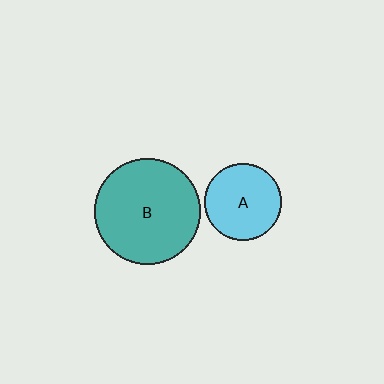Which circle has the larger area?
Circle B (teal).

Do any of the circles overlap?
No, none of the circles overlap.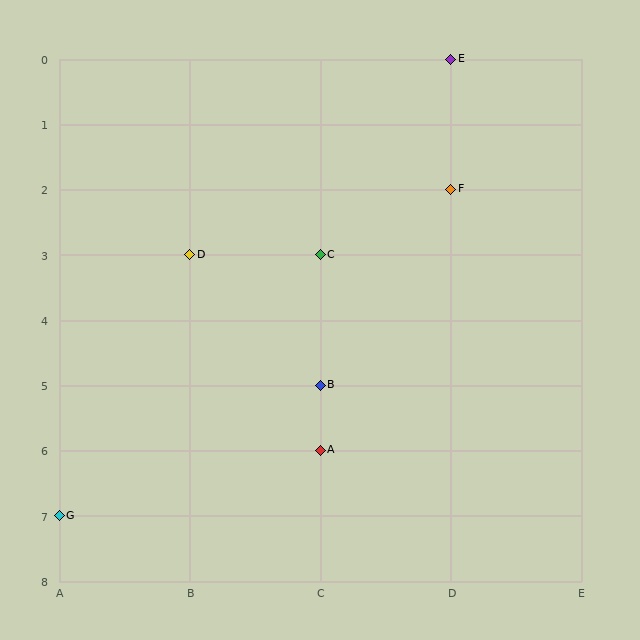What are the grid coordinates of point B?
Point B is at grid coordinates (C, 5).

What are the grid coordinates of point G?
Point G is at grid coordinates (A, 7).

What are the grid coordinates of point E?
Point E is at grid coordinates (D, 0).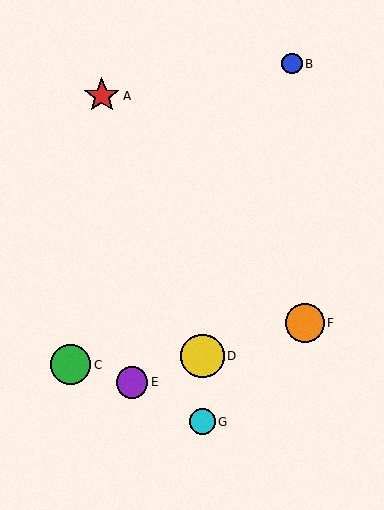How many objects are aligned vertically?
2 objects (D, G) are aligned vertically.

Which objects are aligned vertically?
Objects D, G are aligned vertically.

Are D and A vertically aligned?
No, D is at x≈202 and A is at x≈102.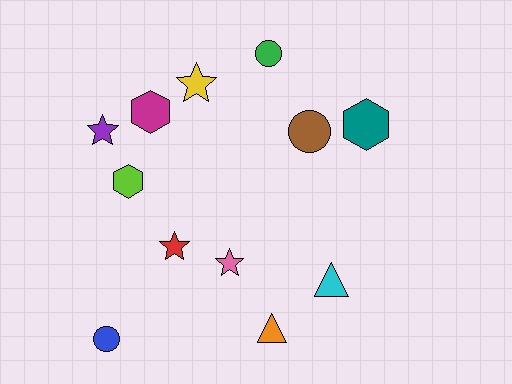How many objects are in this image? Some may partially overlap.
There are 12 objects.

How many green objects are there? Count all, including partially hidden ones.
There is 1 green object.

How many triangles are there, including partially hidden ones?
There are 2 triangles.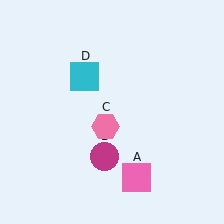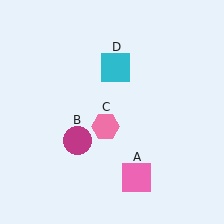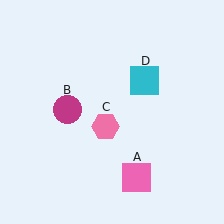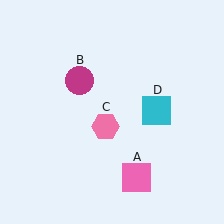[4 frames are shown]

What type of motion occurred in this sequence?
The magenta circle (object B), cyan square (object D) rotated clockwise around the center of the scene.